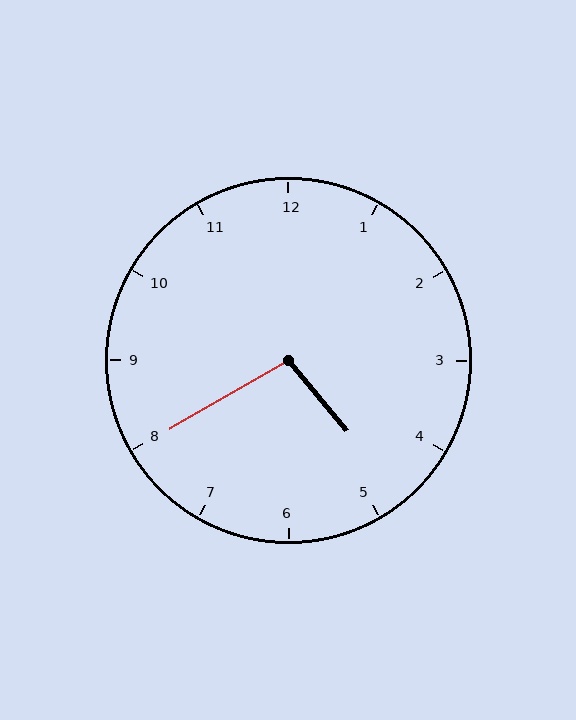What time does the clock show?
4:40.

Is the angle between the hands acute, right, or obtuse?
It is obtuse.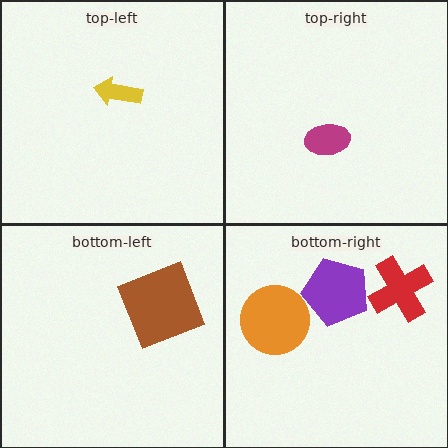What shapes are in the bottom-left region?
The brown square.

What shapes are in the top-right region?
The magenta ellipse.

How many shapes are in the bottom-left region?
1.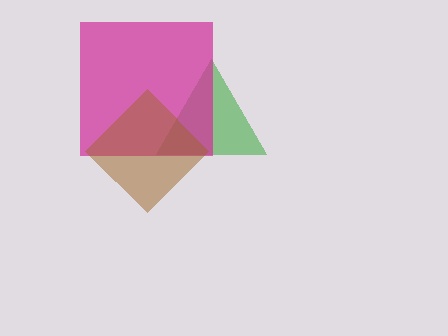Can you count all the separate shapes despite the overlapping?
Yes, there are 3 separate shapes.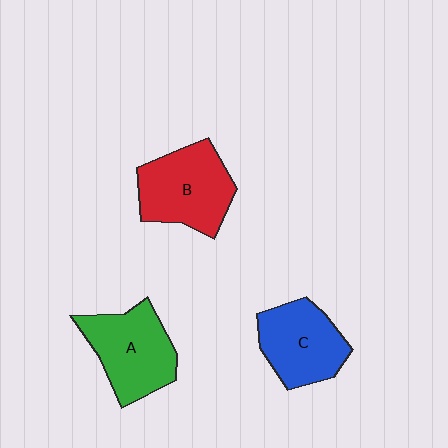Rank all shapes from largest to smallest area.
From largest to smallest: B (red), A (green), C (blue).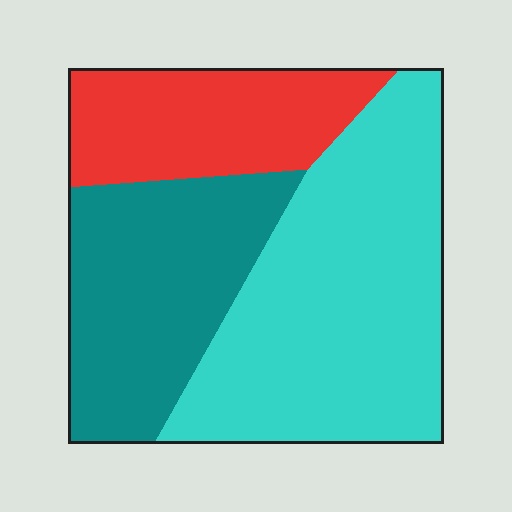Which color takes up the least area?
Red, at roughly 20%.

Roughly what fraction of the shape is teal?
Teal takes up about one third (1/3) of the shape.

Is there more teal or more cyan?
Cyan.